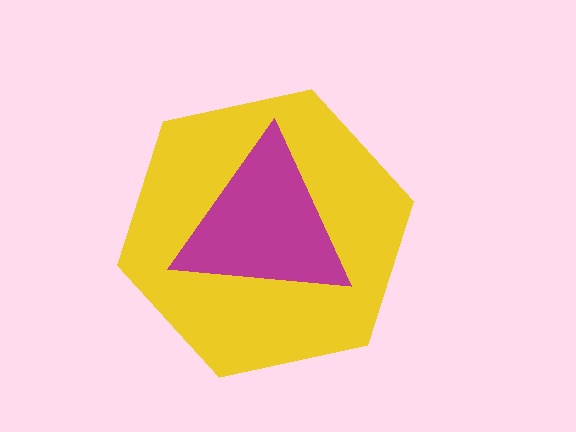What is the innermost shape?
The magenta triangle.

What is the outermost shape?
The yellow hexagon.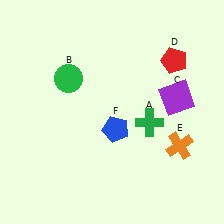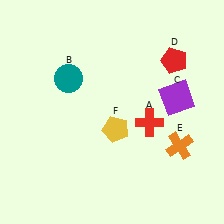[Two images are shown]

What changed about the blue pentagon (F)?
In Image 1, F is blue. In Image 2, it changed to yellow.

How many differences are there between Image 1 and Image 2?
There are 3 differences between the two images.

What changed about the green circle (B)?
In Image 1, B is green. In Image 2, it changed to teal.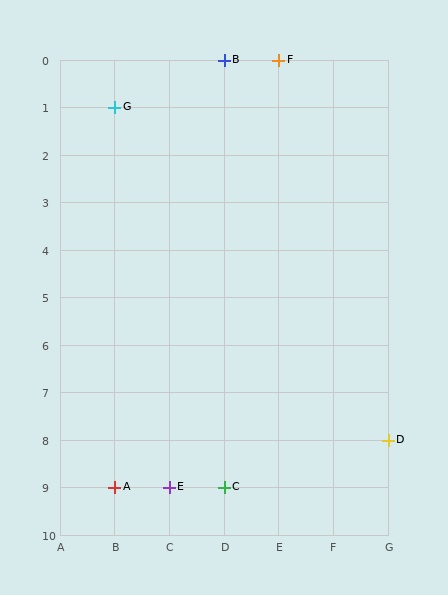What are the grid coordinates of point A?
Point A is at grid coordinates (B, 9).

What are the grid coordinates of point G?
Point G is at grid coordinates (B, 1).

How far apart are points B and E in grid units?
Points B and E are 1 column and 9 rows apart (about 9.1 grid units diagonally).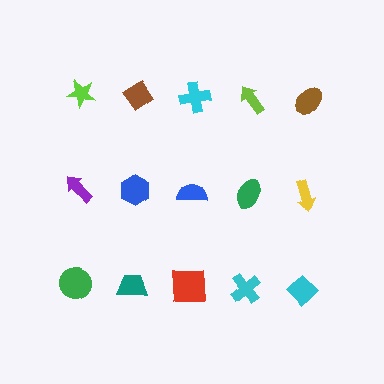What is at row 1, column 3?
A cyan cross.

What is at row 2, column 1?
A purple arrow.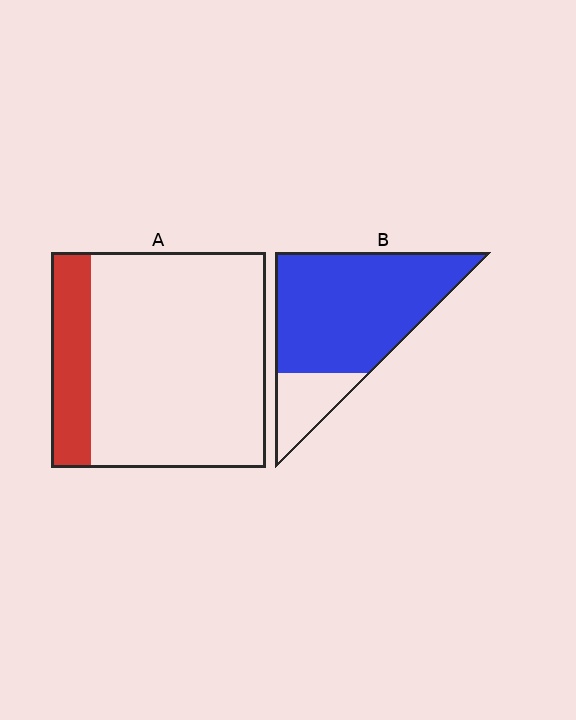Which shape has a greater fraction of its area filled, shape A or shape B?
Shape B.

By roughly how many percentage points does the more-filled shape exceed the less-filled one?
By roughly 60 percentage points (B over A).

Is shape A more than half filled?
No.